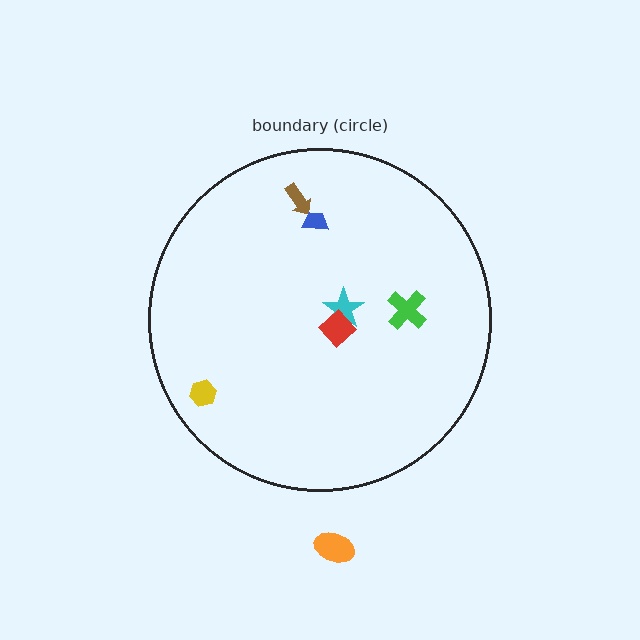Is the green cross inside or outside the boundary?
Inside.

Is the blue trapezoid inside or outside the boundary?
Inside.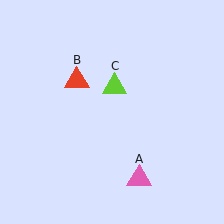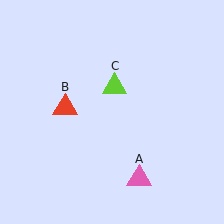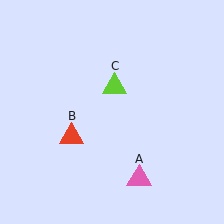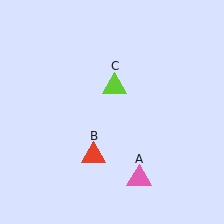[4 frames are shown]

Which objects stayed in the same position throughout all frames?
Pink triangle (object A) and lime triangle (object C) remained stationary.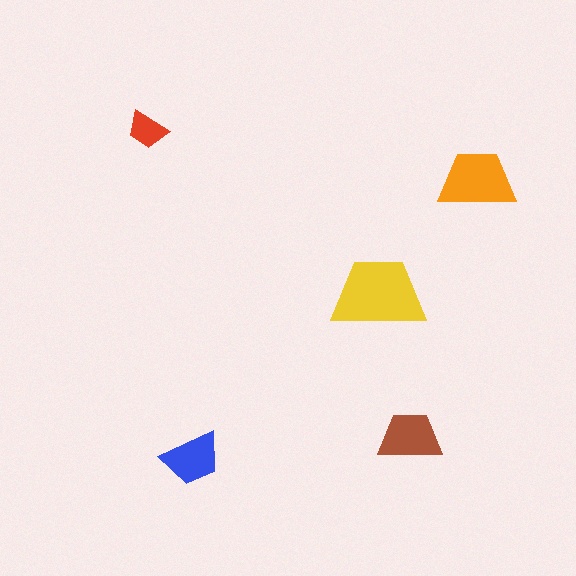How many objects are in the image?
There are 5 objects in the image.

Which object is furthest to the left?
The red trapezoid is leftmost.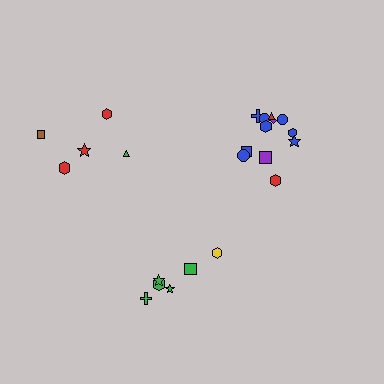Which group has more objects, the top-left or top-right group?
The top-right group.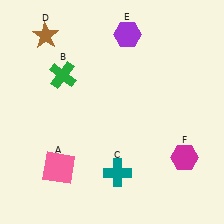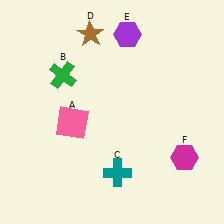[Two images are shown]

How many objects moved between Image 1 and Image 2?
2 objects moved between the two images.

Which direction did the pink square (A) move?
The pink square (A) moved up.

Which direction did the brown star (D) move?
The brown star (D) moved right.